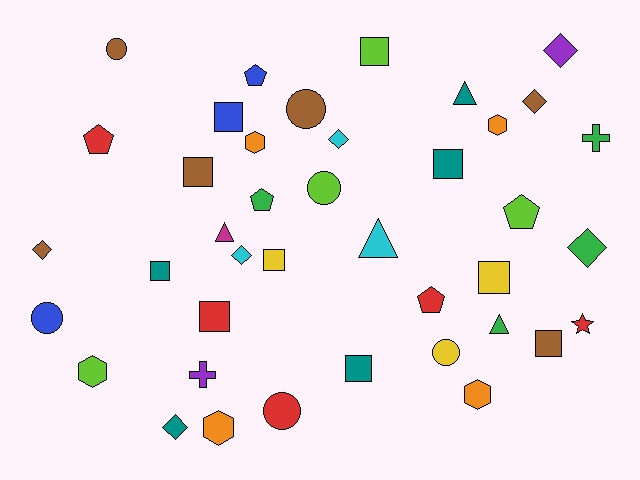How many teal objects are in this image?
There are 5 teal objects.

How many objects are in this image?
There are 40 objects.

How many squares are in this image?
There are 10 squares.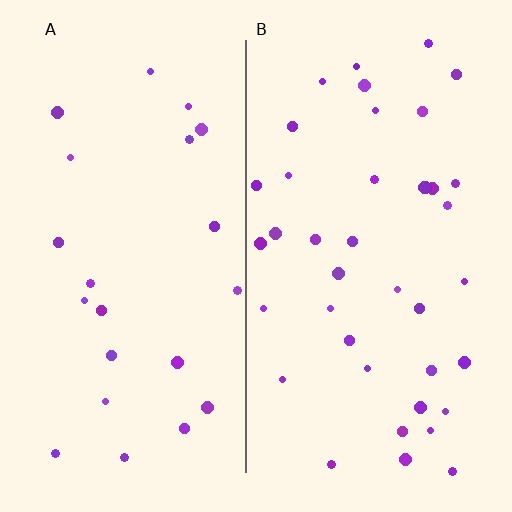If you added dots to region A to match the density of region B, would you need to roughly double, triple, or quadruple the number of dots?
Approximately double.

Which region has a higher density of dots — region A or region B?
B (the right).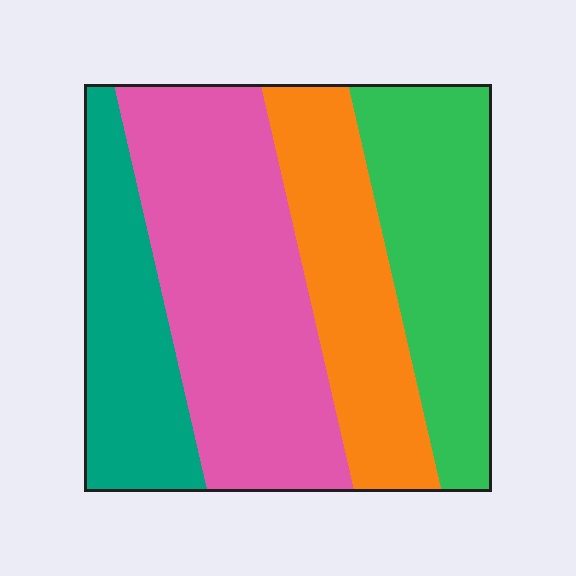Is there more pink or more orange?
Pink.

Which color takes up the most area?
Pink, at roughly 35%.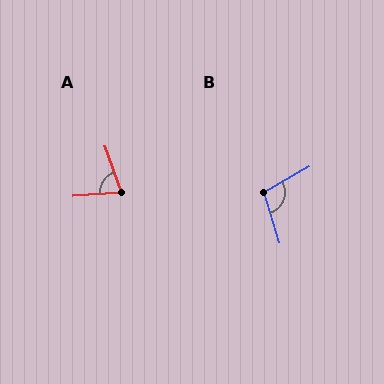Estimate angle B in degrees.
Approximately 103 degrees.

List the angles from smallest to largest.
A (75°), B (103°).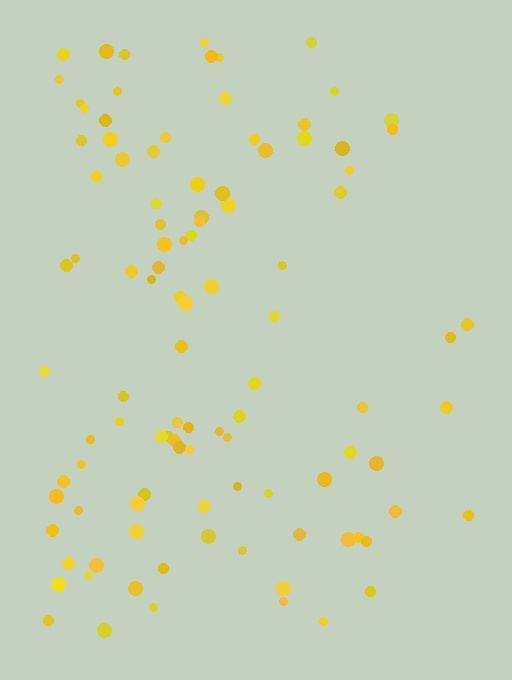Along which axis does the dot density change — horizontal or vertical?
Horizontal.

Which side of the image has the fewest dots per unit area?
The right.